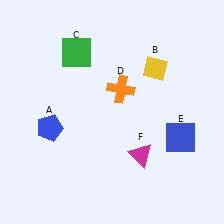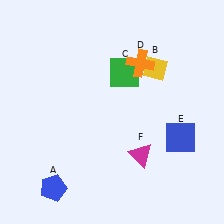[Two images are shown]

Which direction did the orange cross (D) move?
The orange cross (D) moved up.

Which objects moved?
The objects that moved are: the blue pentagon (A), the green square (C), the orange cross (D).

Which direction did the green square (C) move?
The green square (C) moved right.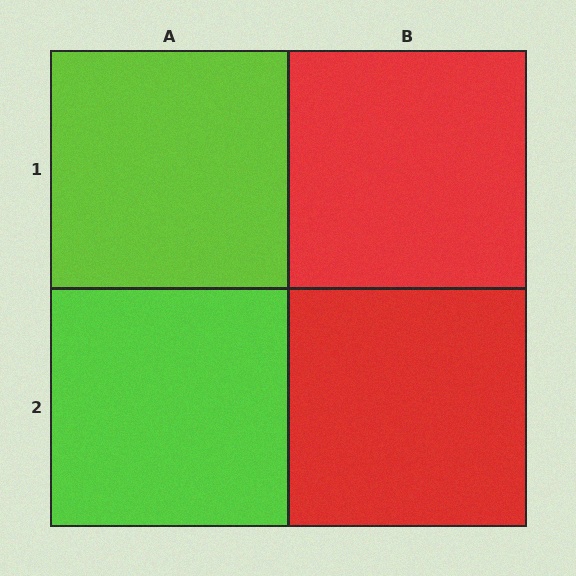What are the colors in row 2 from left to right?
Lime, red.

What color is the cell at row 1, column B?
Red.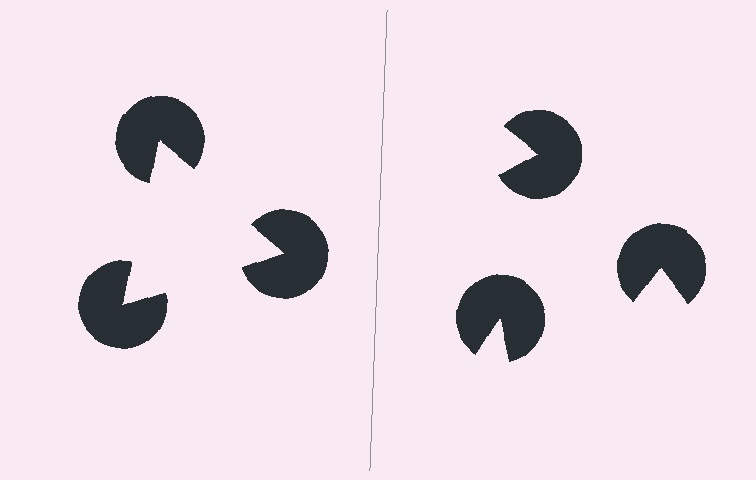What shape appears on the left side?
An illusory triangle.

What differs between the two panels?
The pac-man discs are positioned identically on both sides; only the wedge orientations differ. On the left they align to a triangle; on the right they are misaligned.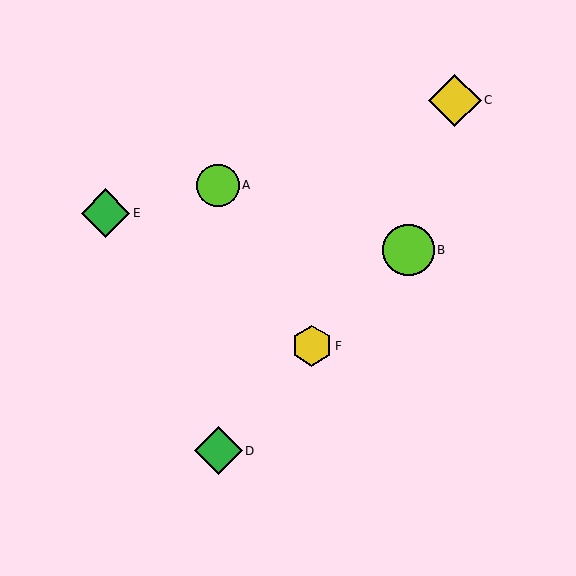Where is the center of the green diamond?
The center of the green diamond is at (105, 213).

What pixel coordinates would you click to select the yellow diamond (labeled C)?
Click at (455, 100) to select the yellow diamond C.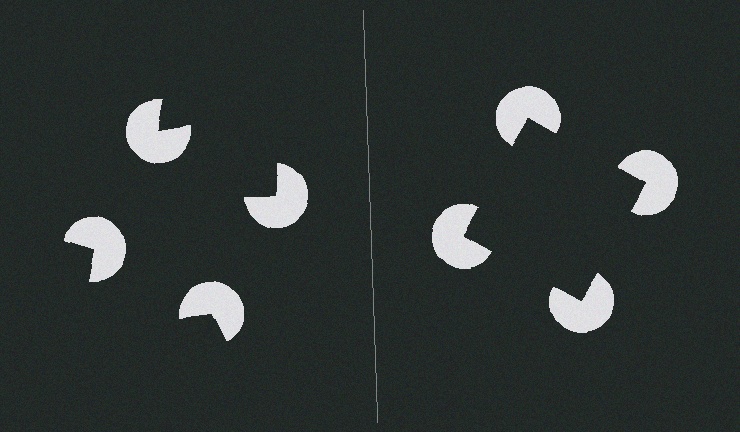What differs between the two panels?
The pac-man discs are positioned identically on both sides; only the wedge orientations differ. On the right they align to a square; on the left they are misaligned.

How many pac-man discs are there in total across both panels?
8 — 4 on each side.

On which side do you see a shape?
An illusory square appears on the right side. On the left side the wedge cuts are rotated, so no coherent shape forms.